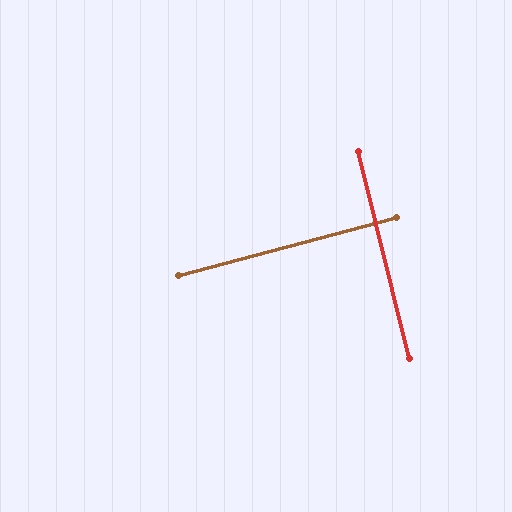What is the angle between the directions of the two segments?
Approximately 89 degrees.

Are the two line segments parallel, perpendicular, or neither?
Perpendicular — they meet at approximately 89°.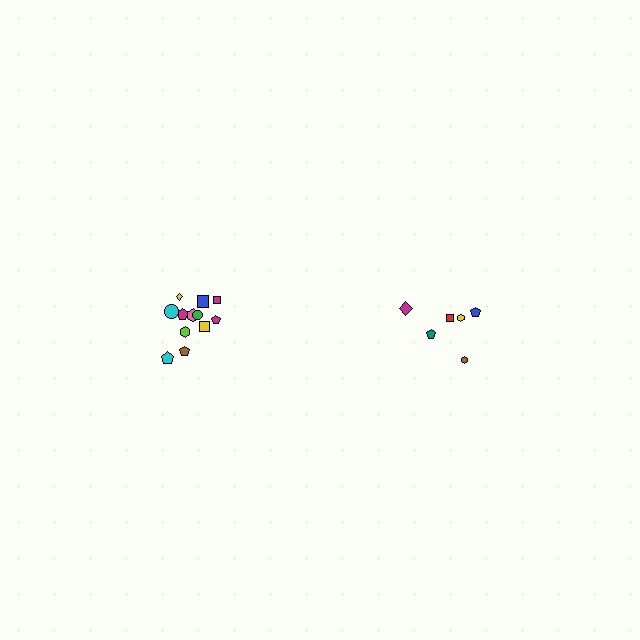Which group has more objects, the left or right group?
The left group.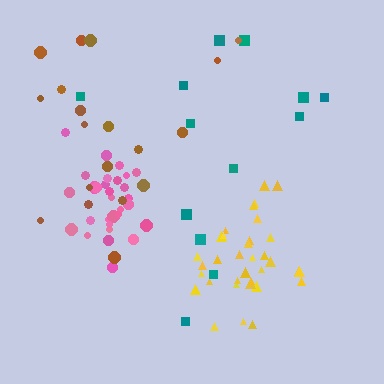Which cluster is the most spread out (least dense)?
Teal.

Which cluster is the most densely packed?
Pink.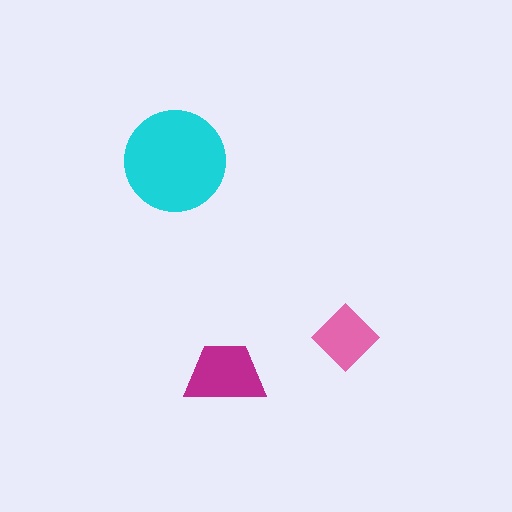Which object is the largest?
The cyan circle.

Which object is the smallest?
The pink diamond.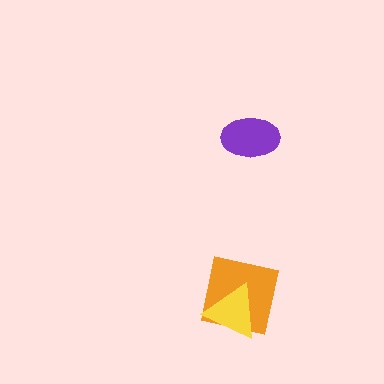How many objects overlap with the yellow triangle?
1 object overlaps with the yellow triangle.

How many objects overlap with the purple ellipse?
0 objects overlap with the purple ellipse.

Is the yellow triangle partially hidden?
No, no other shape covers it.